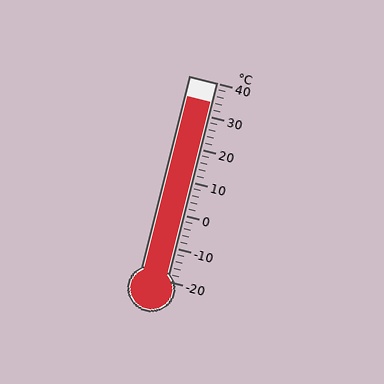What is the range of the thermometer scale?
The thermometer scale ranges from -20°C to 40°C.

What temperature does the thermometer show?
The thermometer shows approximately 34°C.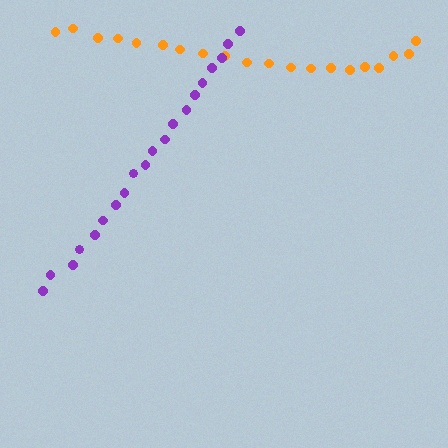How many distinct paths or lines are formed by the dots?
There are 2 distinct paths.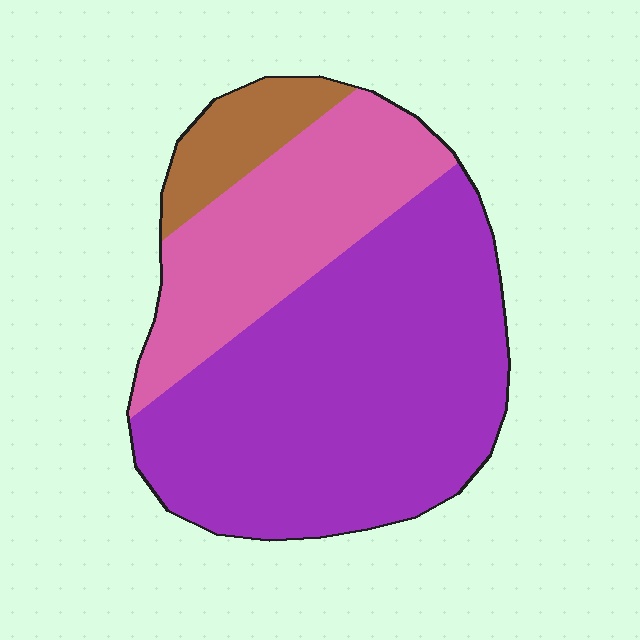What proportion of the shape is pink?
Pink covers 29% of the shape.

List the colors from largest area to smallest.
From largest to smallest: purple, pink, brown.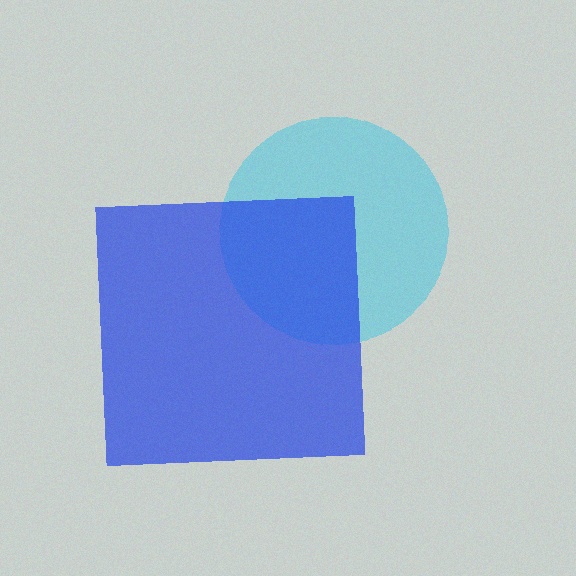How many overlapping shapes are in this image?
There are 2 overlapping shapes in the image.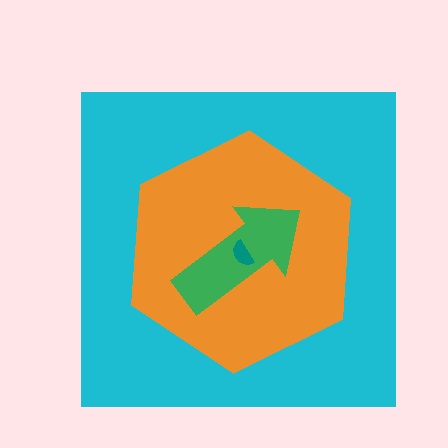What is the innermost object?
The teal semicircle.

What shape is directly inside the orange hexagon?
The green arrow.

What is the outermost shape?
The cyan square.